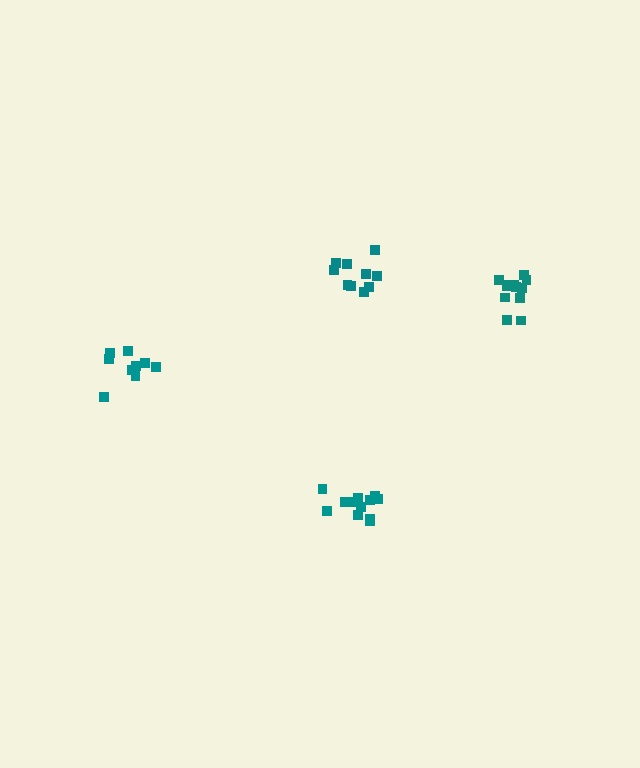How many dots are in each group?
Group 1: 12 dots, Group 2: 10 dots, Group 3: 12 dots, Group 4: 9 dots (43 total).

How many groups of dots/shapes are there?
There are 4 groups.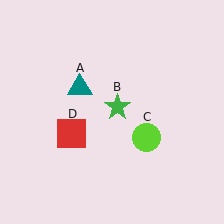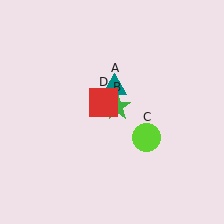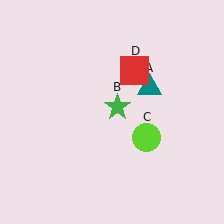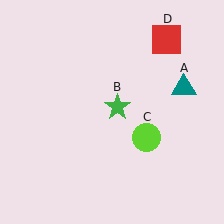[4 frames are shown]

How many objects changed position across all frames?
2 objects changed position: teal triangle (object A), red square (object D).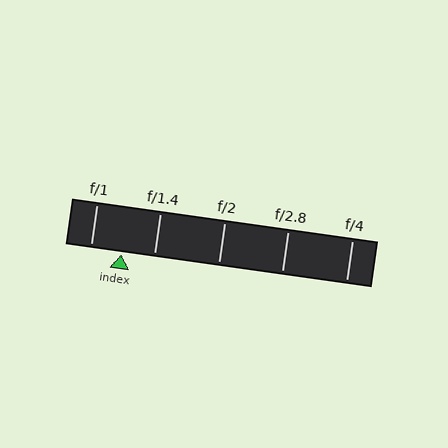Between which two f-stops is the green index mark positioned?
The index mark is between f/1 and f/1.4.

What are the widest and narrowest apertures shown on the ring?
The widest aperture shown is f/1 and the narrowest is f/4.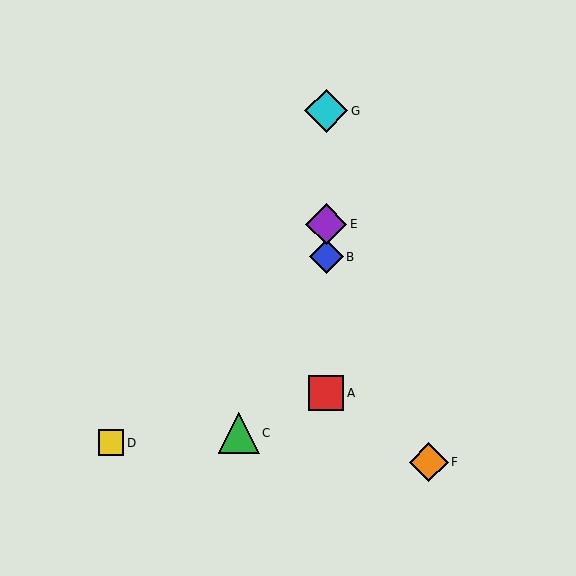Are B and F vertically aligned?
No, B is at x≈326 and F is at x≈429.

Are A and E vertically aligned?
Yes, both are at x≈326.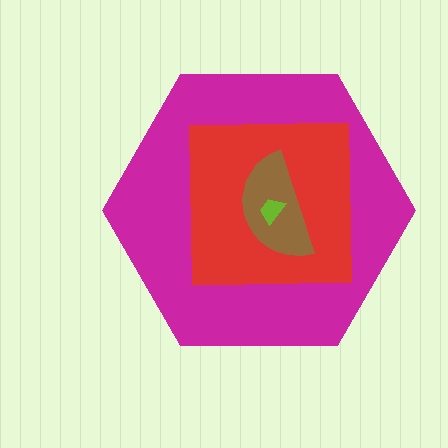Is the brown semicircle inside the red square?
Yes.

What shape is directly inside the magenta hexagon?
The red square.